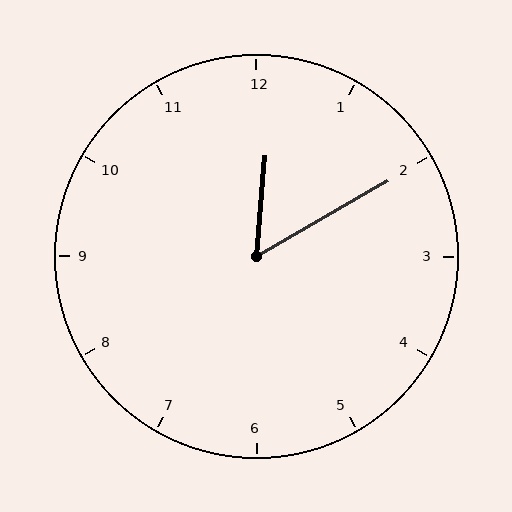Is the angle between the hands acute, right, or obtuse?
It is acute.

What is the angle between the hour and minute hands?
Approximately 55 degrees.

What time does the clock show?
12:10.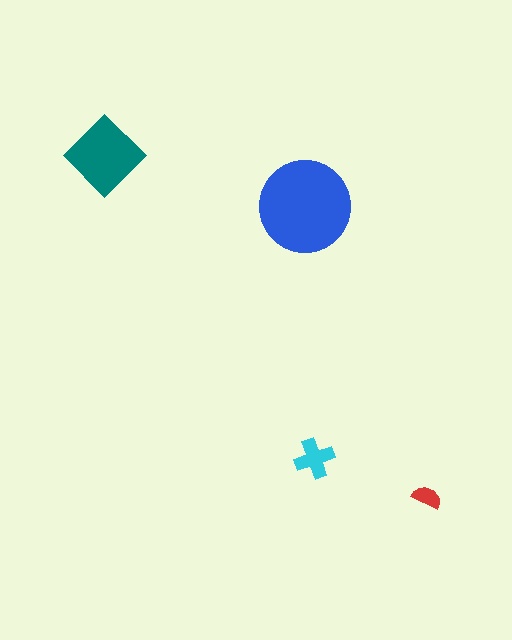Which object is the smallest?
The red semicircle.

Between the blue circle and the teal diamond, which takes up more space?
The blue circle.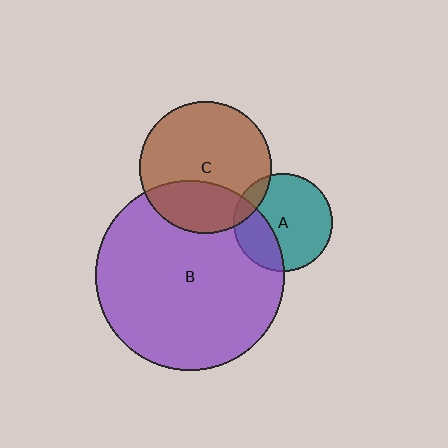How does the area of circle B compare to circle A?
Approximately 3.7 times.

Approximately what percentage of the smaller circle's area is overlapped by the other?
Approximately 30%.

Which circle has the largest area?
Circle B (purple).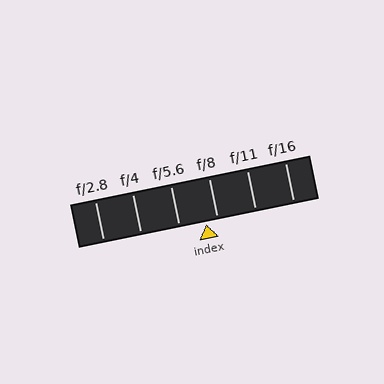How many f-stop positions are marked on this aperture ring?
There are 6 f-stop positions marked.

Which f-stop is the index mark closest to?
The index mark is closest to f/8.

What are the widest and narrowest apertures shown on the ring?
The widest aperture shown is f/2.8 and the narrowest is f/16.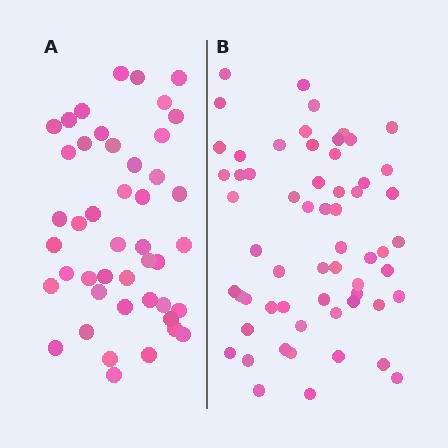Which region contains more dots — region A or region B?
Region B (the right region) has more dots.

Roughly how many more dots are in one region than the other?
Region B has approximately 15 more dots than region A.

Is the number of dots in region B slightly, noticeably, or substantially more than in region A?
Region B has noticeably more, but not dramatically so. The ratio is roughly 1.3 to 1.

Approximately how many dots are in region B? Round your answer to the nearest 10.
About 60 dots.